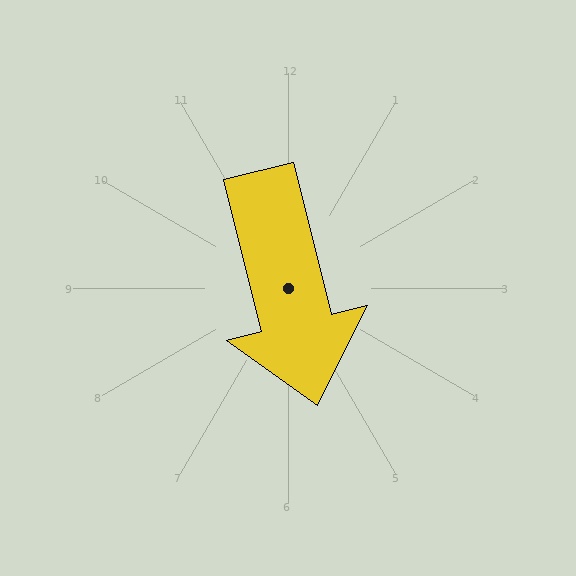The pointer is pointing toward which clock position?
Roughly 6 o'clock.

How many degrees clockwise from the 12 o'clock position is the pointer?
Approximately 166 degrees.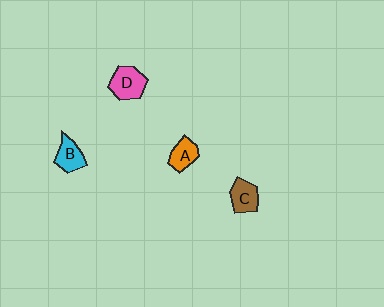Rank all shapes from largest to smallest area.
From largest to smallest: D (pink), C (brown), B (cyan), A (orange).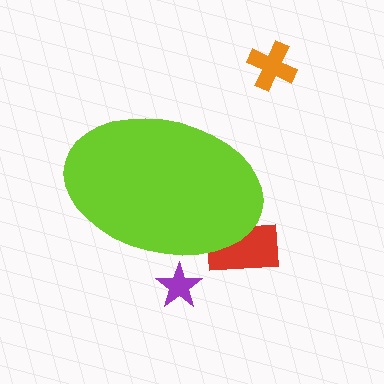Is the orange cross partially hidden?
No, the orange cross is fully visible.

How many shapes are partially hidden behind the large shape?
2 shapes are partially hidden.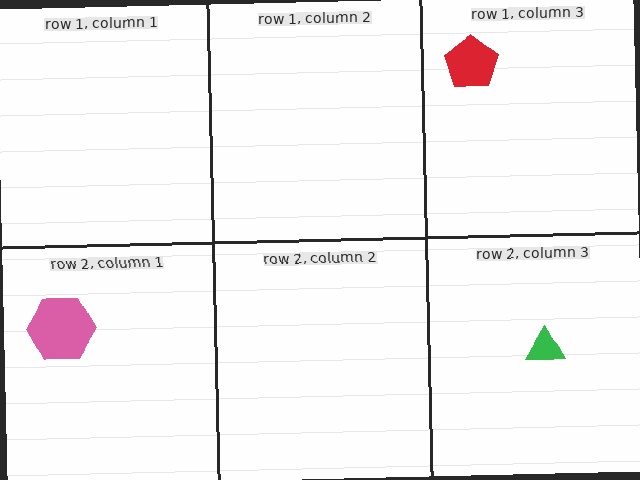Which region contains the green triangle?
The row 2, column 3 region.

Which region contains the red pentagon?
The row 1, column 3 region.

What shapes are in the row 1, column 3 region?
The red pentagon.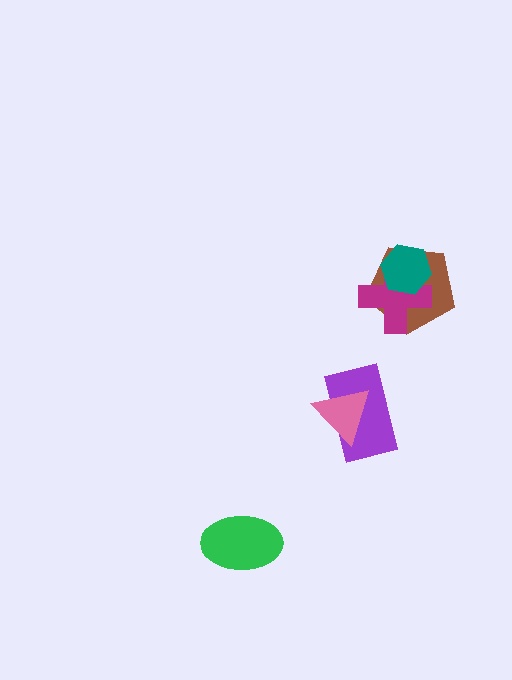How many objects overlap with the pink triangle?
1 object overlaps with the pink triangle.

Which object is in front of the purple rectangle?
The pink triangle is in front of the purple rectangle.